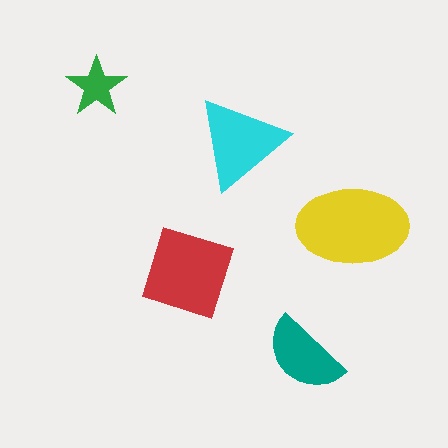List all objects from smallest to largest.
The green star, the teal semicircle, the cyan triangle, the red square, the yellow ellipse.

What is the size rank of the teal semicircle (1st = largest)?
4th.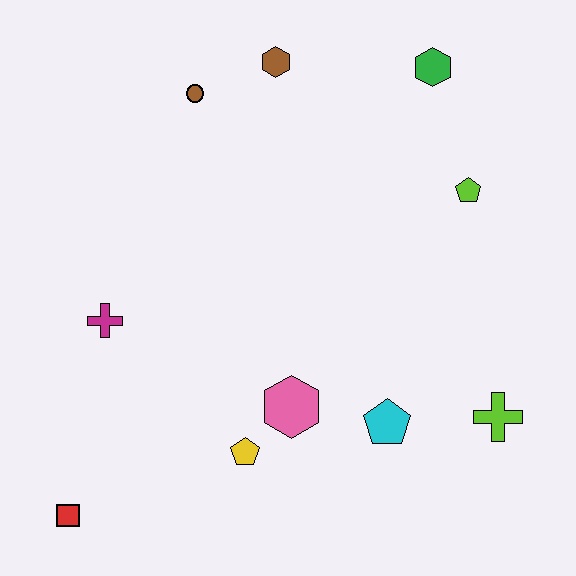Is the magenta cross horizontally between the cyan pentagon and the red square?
Yes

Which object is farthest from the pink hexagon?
The green hexagon is farthest from the pink hexagon.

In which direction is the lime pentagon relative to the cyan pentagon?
The lime pentagon is above the cyan pentagon.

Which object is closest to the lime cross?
The cyan pentagon is closest to the lime cross.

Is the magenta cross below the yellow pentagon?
No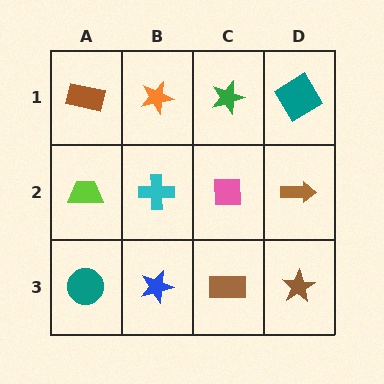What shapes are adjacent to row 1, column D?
A brown arrow (row 2, column D), a green star (row 1, column C).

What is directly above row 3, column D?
A brown arrow.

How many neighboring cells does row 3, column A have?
2.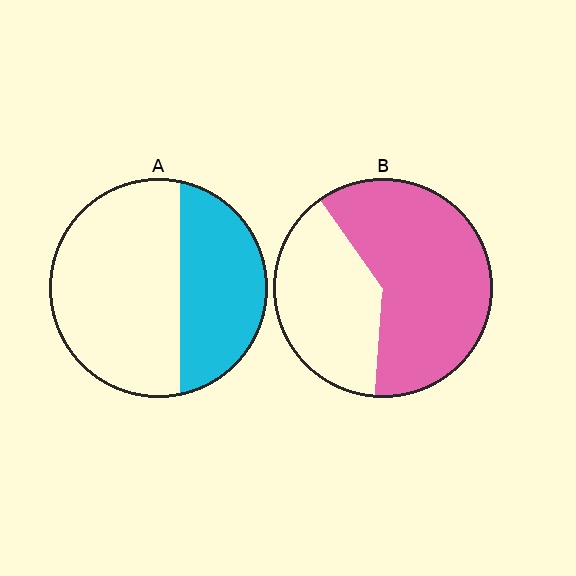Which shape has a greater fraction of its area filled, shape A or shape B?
Shape B.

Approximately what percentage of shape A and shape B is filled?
A is approximately 40% and B is approximately 60%.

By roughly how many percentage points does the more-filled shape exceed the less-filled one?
By roughly 25 percentage points (B over A).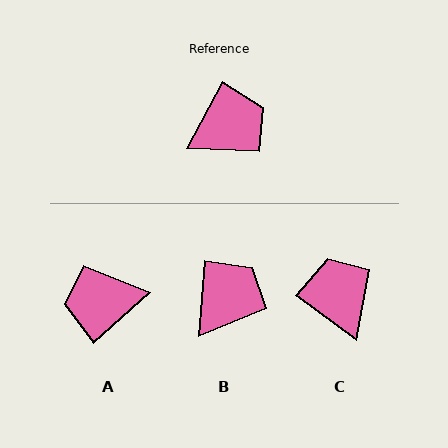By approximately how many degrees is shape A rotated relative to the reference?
Approximately 160 degrees counter-clockwise.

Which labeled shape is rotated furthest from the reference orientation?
A, about 160 degrees away.